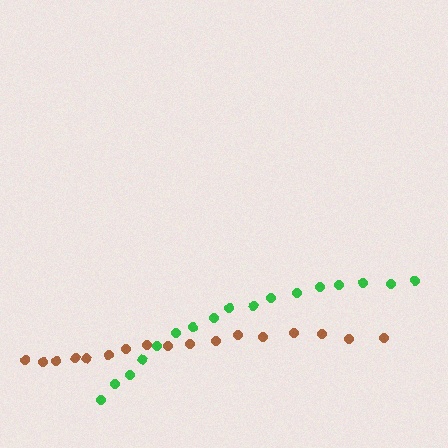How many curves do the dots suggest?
There are 2 distinct paths.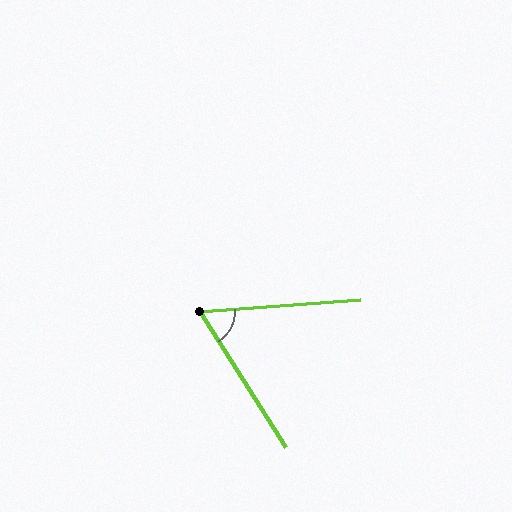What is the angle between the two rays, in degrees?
Approximately 62 degrees.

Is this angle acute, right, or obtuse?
It is acute.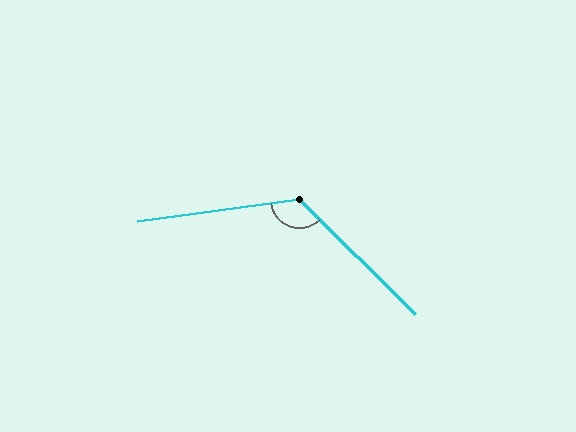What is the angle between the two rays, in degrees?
Approximately 128 degrees.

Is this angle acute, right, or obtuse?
It is obtuse.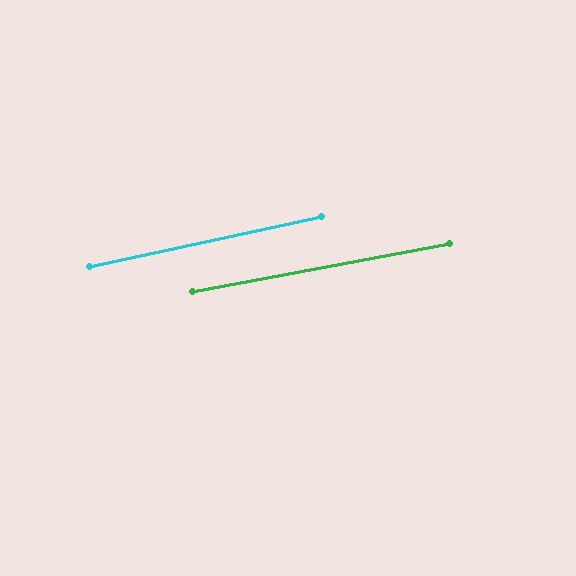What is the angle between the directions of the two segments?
Approximately 2 degrees.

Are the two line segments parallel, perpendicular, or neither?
Parallel — their directions differ by only 1.5°.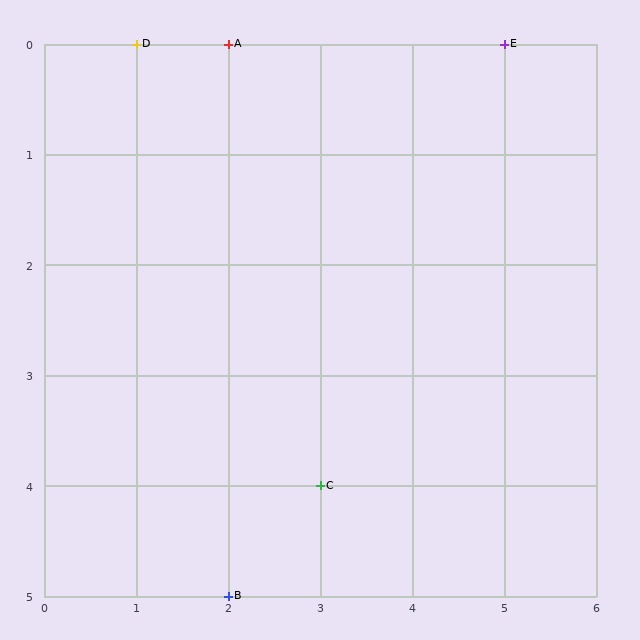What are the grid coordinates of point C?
Point C is at grid coordinates (3, 4).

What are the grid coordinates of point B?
Point B is at grid coordinates (2, 5).